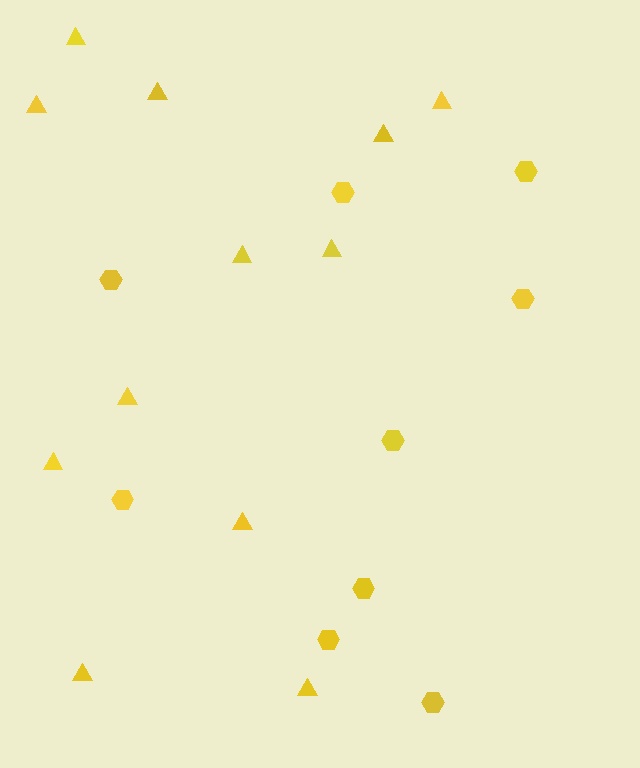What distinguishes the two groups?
There are 2 groups: one group of triangles (12) and one group of hexagons (9).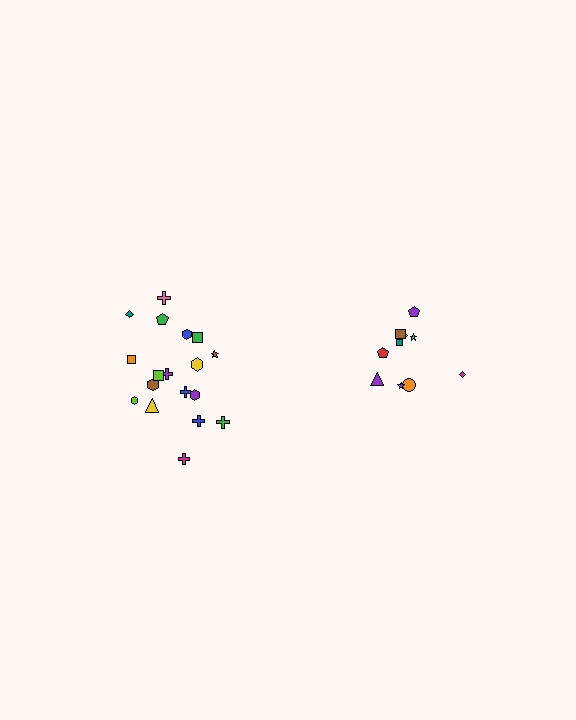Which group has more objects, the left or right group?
The left group.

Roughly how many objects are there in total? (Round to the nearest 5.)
Roughly 30 objects in total.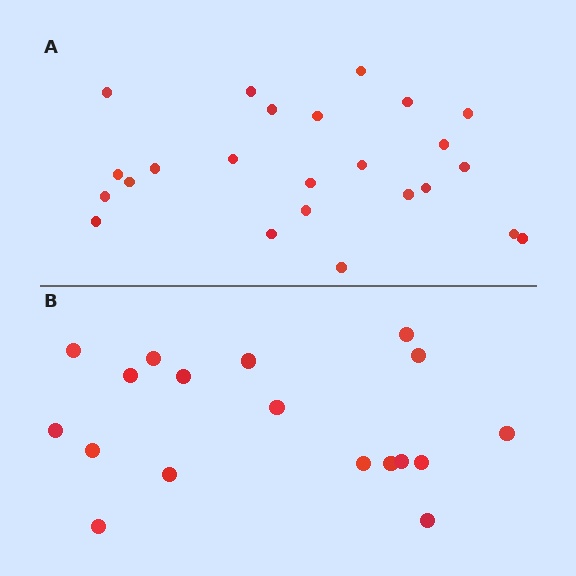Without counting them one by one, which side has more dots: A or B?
Region A (the top region) has more dots.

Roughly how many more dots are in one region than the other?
Region A has about 6 more dots than region B.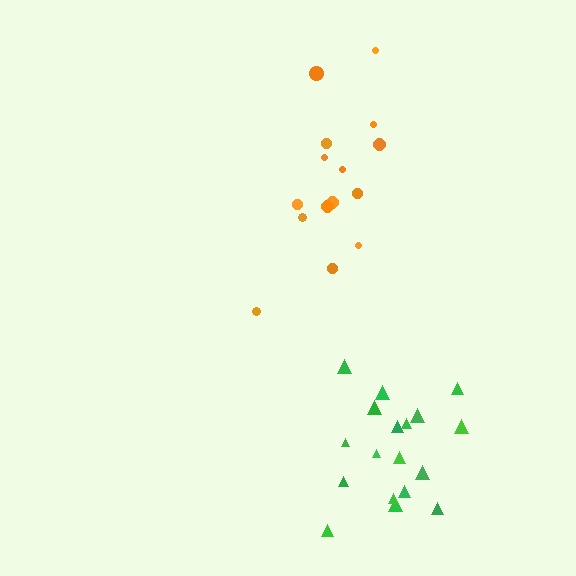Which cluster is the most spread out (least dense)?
Orange.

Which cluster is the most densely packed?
Green.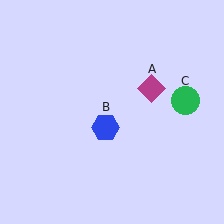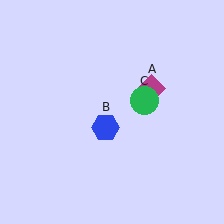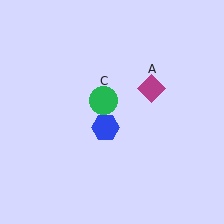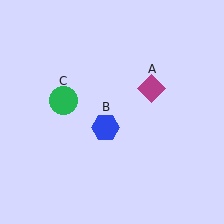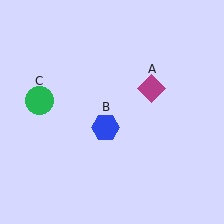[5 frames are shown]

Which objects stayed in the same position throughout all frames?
Magenta diamond (object A) and blue hexagon (object B) remained stationary.